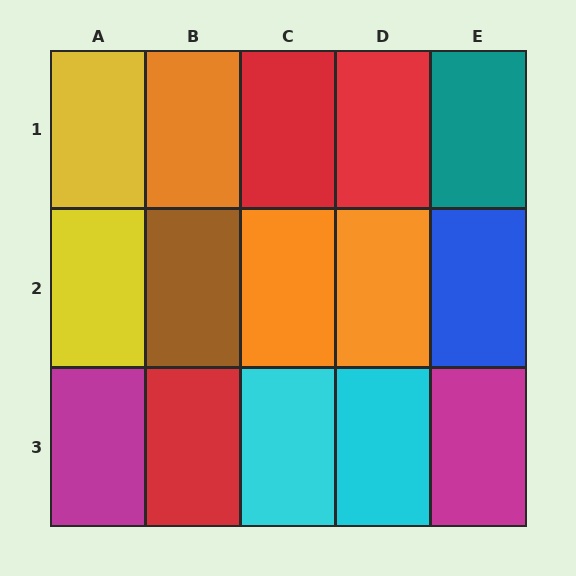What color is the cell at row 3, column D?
Cyan.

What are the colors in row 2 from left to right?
Yellow, brown, orange, orange, blue.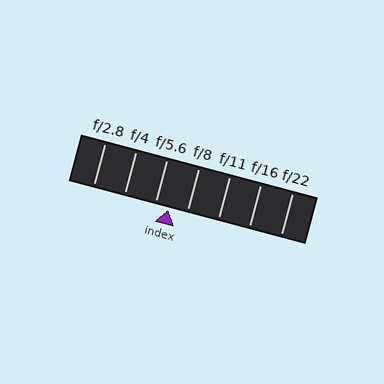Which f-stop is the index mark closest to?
The index mark is closest to f/5.6.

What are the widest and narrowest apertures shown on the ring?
The widest aperture shown is f/2.8 and the narrowest is f/22.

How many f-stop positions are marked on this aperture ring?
There are 7 f-stop positions marked.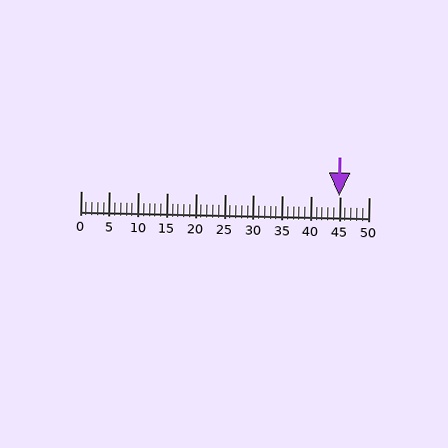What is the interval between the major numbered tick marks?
The major tick marks are spaced 5 units apart.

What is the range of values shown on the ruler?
The ruler shows values from 0 to 50.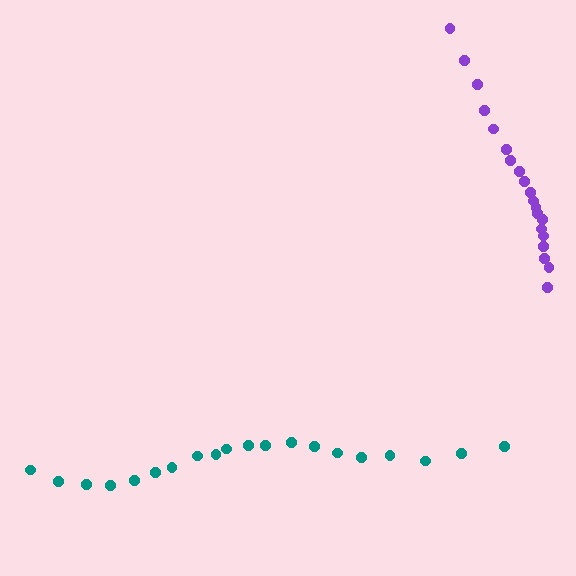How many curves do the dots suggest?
There are 2 distinct paths.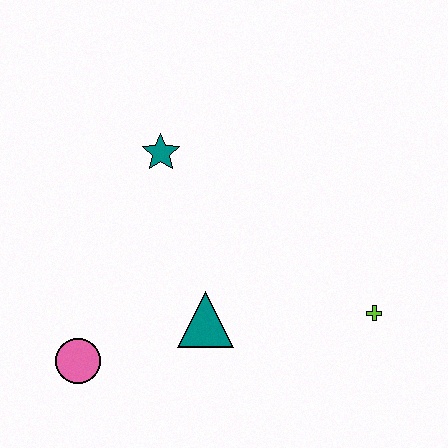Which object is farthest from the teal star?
The lime cross is farthest from the teal star.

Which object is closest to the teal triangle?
The pink circle is closest to the teal triangle.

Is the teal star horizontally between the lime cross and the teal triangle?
No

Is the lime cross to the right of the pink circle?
Yes